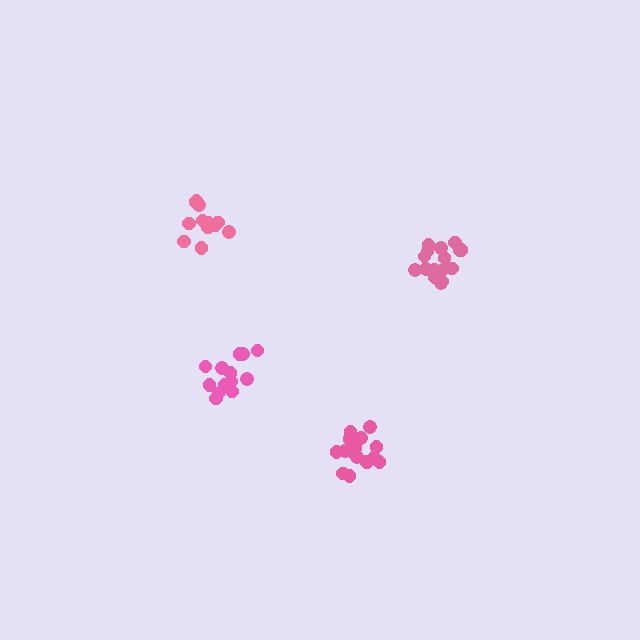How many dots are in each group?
Group 1: 12 dots, Group 2: 17 dots, Group 3: 16 dots, Group 4: 13 dots (58 total).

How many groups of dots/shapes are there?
There are 4 groups.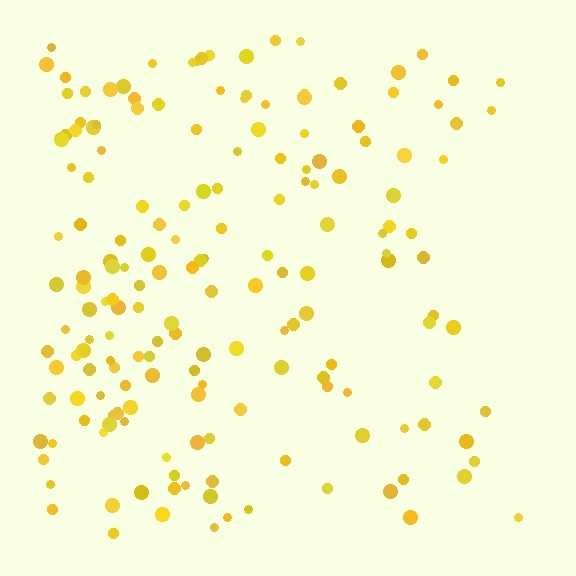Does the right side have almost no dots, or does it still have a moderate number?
Still a moderate number, just noticeably fewer than the left.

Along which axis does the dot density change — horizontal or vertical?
Horizontal.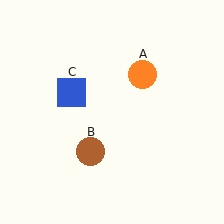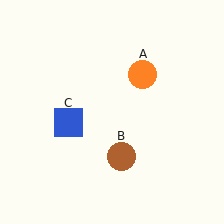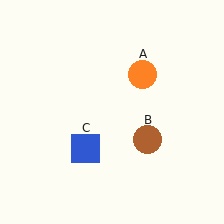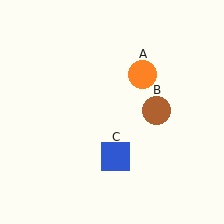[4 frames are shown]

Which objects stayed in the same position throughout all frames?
Orange circle (object A) remained stationary.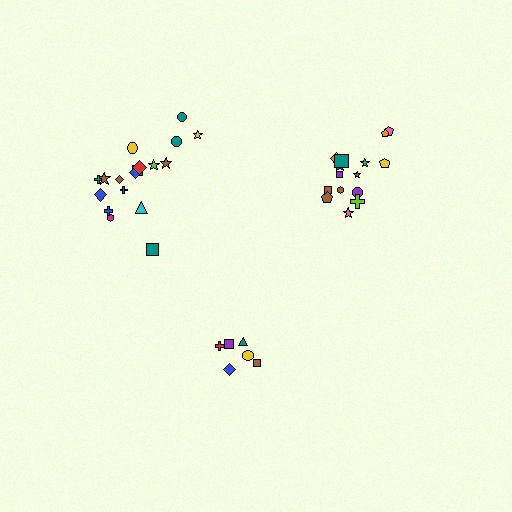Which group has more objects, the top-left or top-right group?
The top-left group.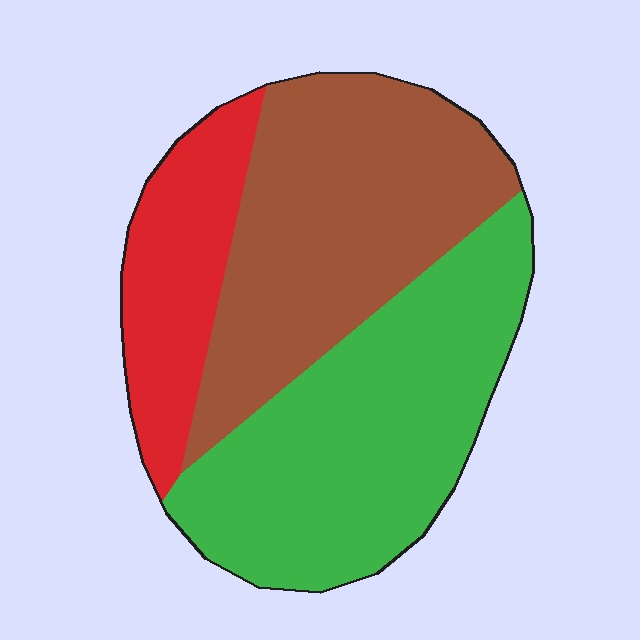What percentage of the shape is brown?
Brown takes up between a quarter and a half of the shape.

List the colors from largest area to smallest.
From largest to smallest: green, brown, red.